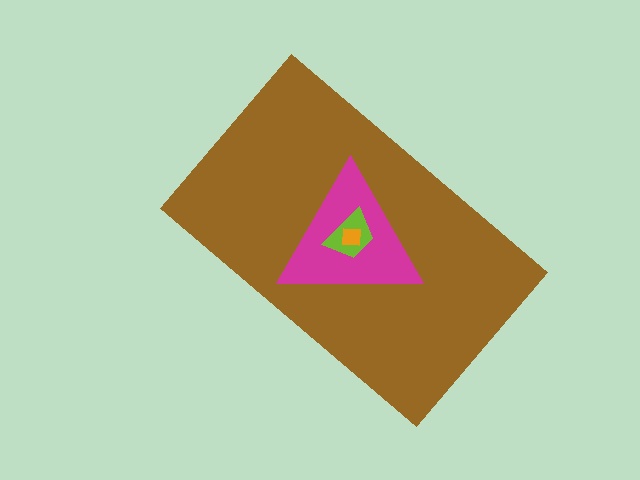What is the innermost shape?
The orange square.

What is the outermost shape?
The brown rectangle.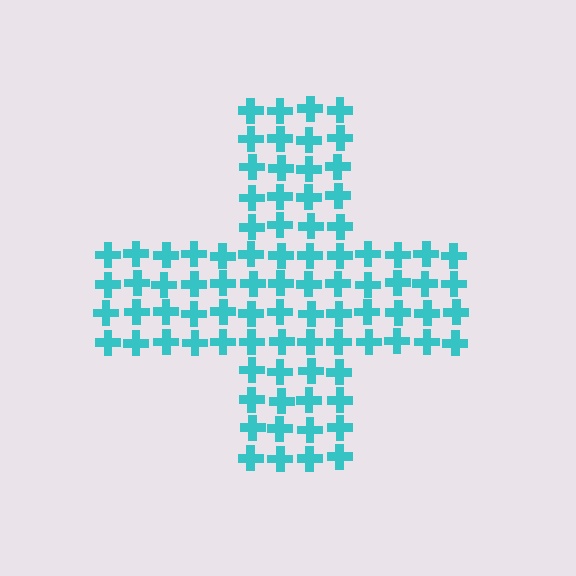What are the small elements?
The small elements are crosses.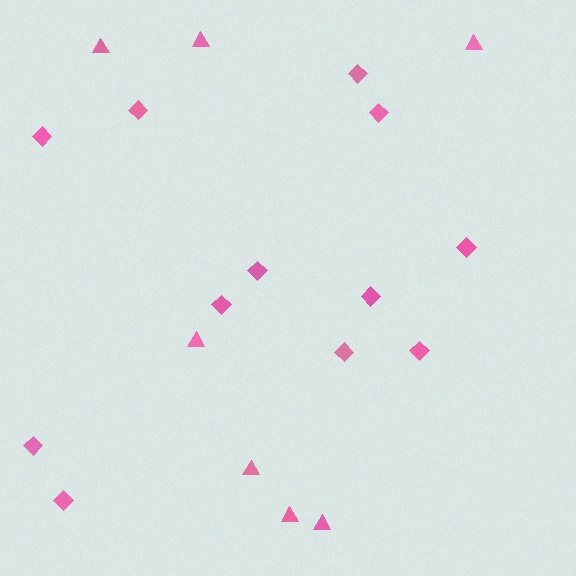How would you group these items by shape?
There are 2 groups: one group of diamonds (12) and one group of triangles (7).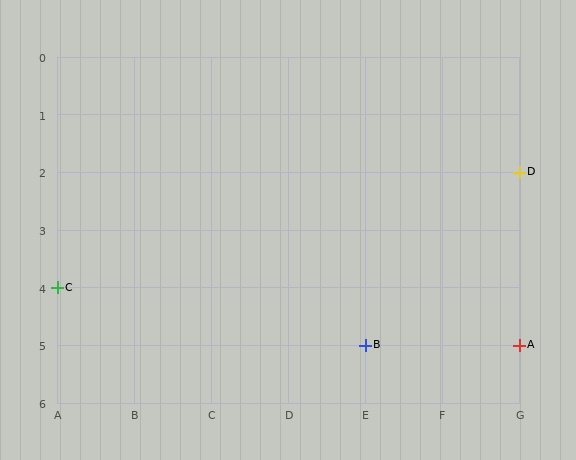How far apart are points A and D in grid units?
Points A and D are 3 rows apart.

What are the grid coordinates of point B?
Point B is at grid coordinates (E, 5).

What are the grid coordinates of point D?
Point D is at grid coordinates (G, 2).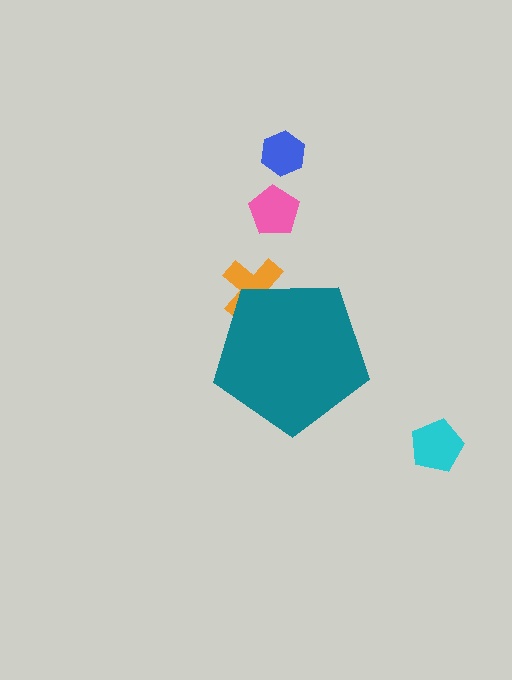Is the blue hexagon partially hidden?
No, the blue hexagon is fully visible.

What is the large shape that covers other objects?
A teal pentagon.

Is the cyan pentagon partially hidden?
No, the cyan pentagon is fully visible.